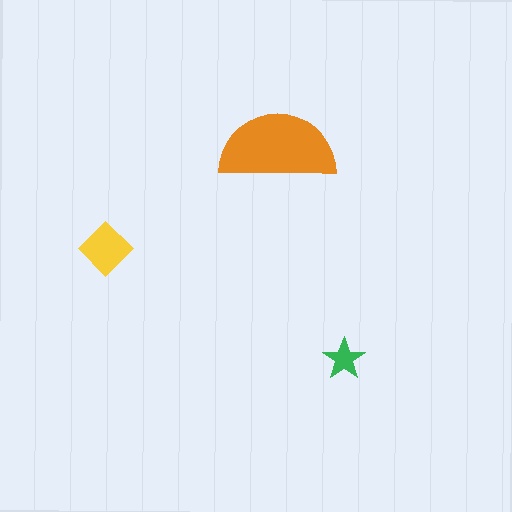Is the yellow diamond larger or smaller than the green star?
Larger.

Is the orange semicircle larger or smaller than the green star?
Larger.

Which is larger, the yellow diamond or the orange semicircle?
The orange semicircle.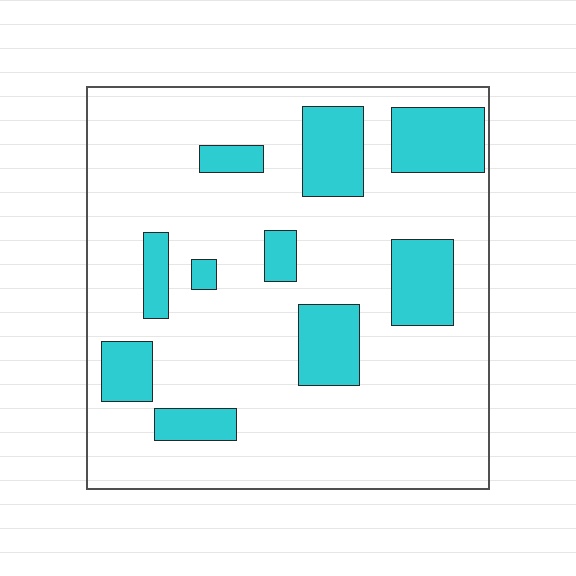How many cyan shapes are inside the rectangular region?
10.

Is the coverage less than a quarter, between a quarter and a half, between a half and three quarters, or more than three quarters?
Less than a quarter.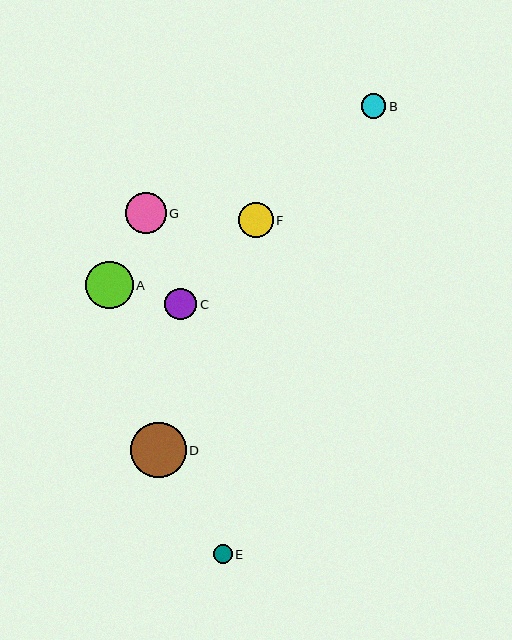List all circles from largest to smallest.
From largest to smallest: D, A, G, F, C, B, E.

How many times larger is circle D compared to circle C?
Circle D is approximately 1.7 times the size of circle C.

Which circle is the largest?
Circle D is the largest with a size of approximately 55 pixels.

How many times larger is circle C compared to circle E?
Circle C is approximately 1.7 times the size of circle E.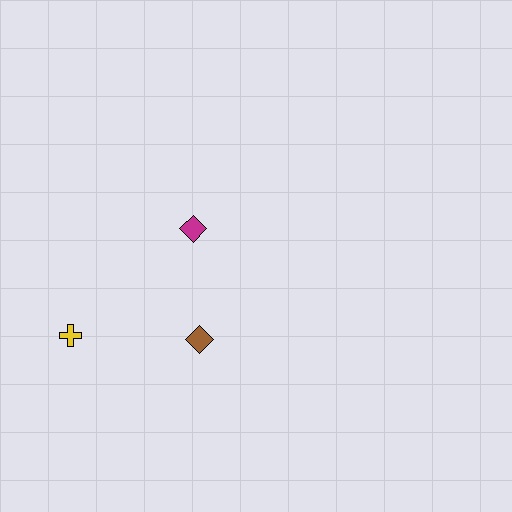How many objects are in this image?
There are 3 objects.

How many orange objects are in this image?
There are no orange objects.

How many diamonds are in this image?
There are 2 diamonds.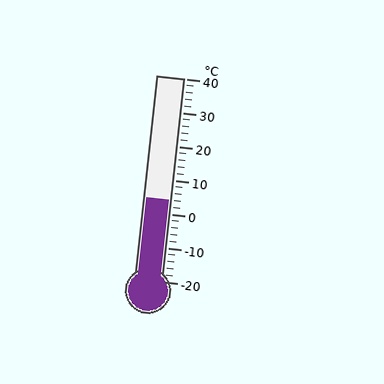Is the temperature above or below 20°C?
The temperature is below 20°C.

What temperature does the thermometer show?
The thermometer shows approximately 4°C.